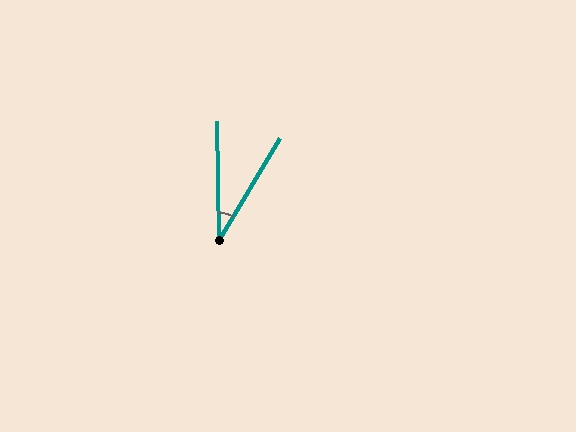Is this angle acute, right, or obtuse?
It is acute.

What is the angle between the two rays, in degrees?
Approximately 32 degrees.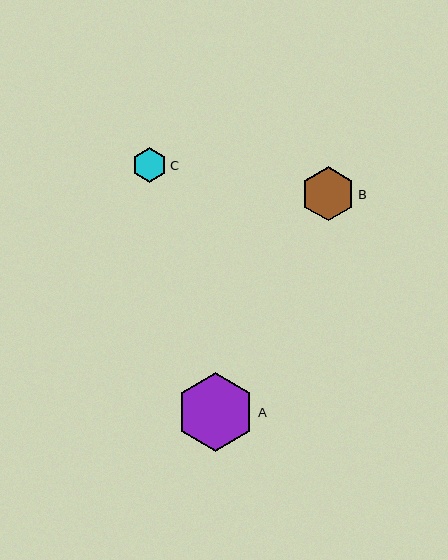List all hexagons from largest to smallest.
From largest to smallest: A, B, C.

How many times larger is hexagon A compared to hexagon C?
Hexagon A is approximately 2.3 times the size of hexagon C.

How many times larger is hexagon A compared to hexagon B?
Hexagon A is approximately 1.5 times the size of hexagon B.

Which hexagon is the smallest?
Hexagon C is the smallest with a size of approximately 34 pixels.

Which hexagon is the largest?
Hexagon A is the largest with a size of approximately 79 pixels.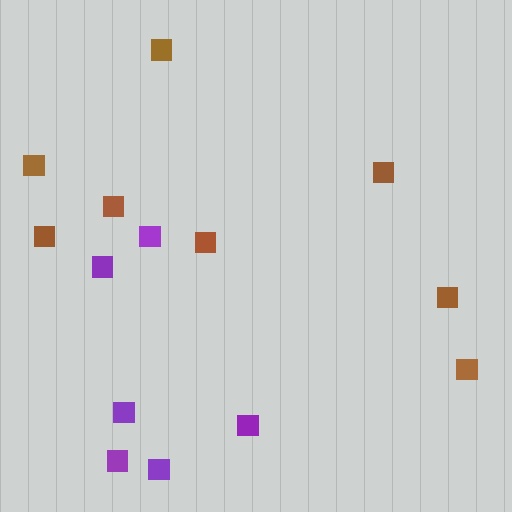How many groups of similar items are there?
There are 2 groups: one group of brown squares (8) and one group of purple squares (6).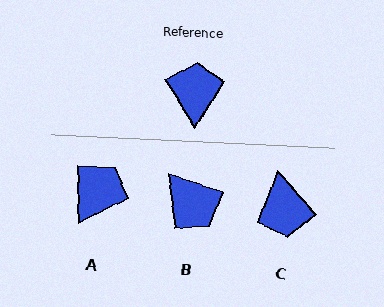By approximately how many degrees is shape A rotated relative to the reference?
Approximately 31 degrees clockwise.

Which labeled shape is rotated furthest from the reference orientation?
C, about 169 degrees away.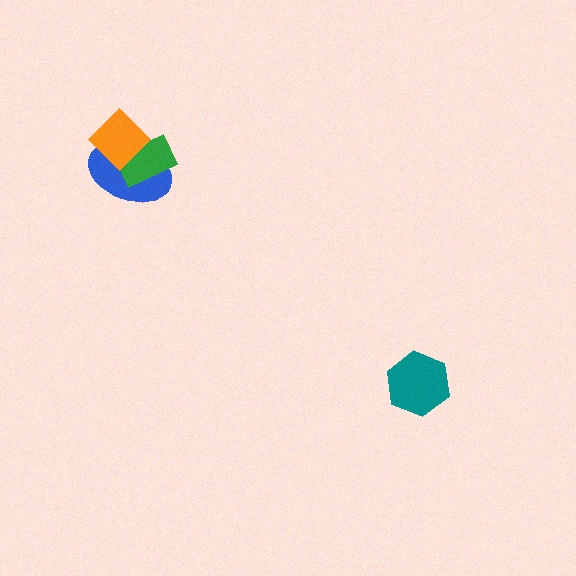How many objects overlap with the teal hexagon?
0 objects overlap with the teal hexagon.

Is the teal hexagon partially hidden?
No, no other shape covers it.